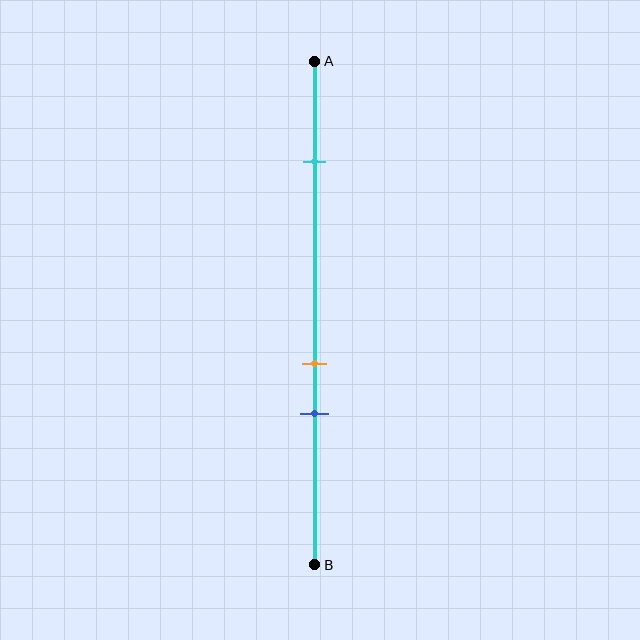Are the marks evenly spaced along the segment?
No, the marks are not evenly spaced.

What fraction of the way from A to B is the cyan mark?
The cyan mark is approximately 20% (0.2) of the way from A to B.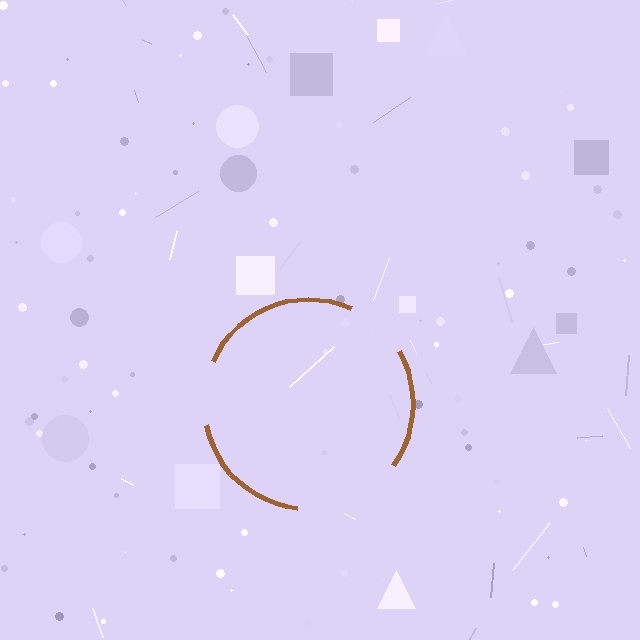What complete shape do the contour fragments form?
The contour fragments form a circle.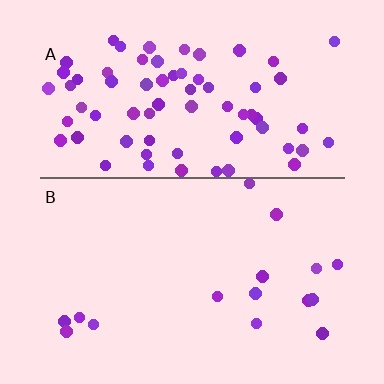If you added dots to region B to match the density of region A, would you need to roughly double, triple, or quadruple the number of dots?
Approximately quadruple.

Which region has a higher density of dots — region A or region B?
A (the top).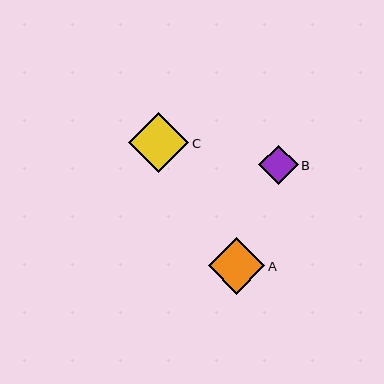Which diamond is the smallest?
Diamond B is the smallest with a size of approximately 40 pixels.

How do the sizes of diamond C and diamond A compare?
Diamond C and diamond A are approximately the same size.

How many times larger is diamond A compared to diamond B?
Diamond A is approximately 1.4 times the size of diamond B.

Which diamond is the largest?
Diamond C is the largest with a size of approximately 60 pixels.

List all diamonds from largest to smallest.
From largest to smallest: C, A, B.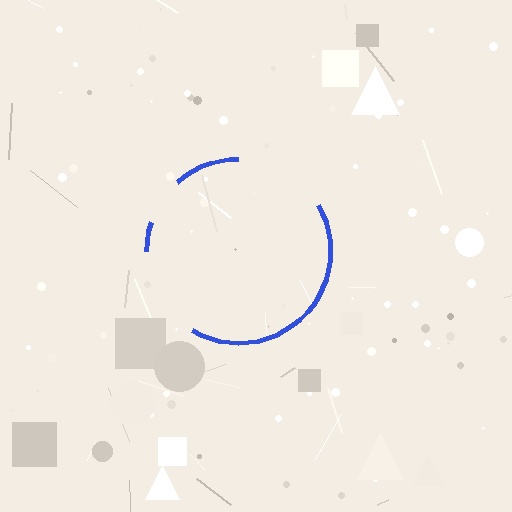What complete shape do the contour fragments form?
The contour fragments form a circle.